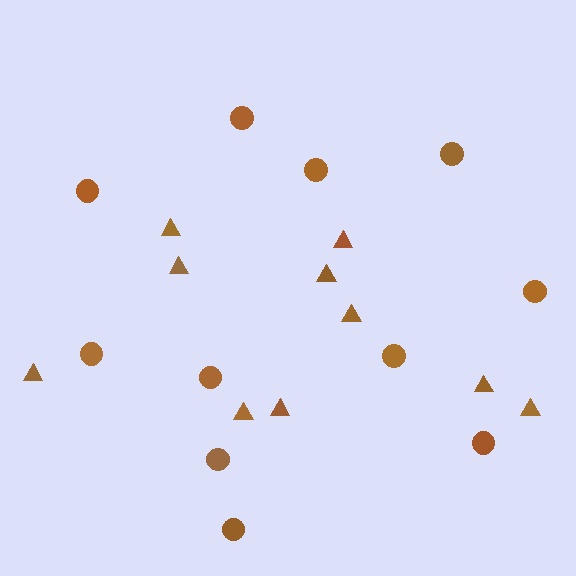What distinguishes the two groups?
There are 2 groups: one group of circles (11) and one group of triangles (10).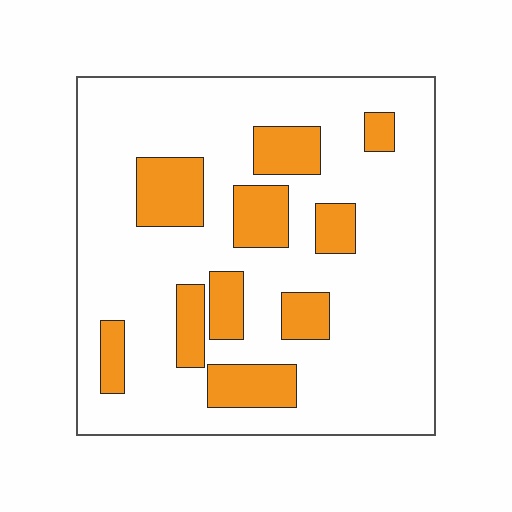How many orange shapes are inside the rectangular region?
10.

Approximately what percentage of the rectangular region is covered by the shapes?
Approximately 20%.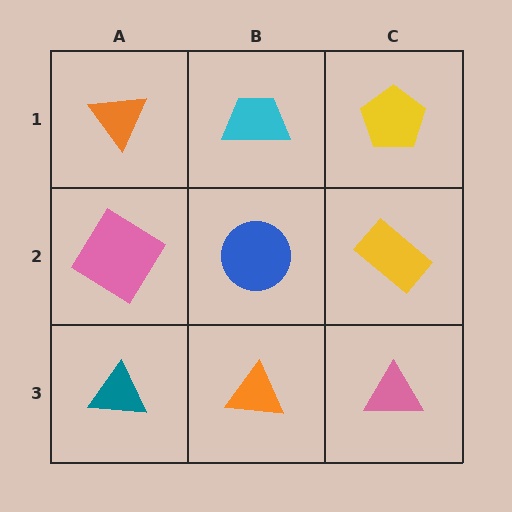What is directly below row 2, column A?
A teal triangle.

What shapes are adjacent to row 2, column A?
An orange triangle (row 1, column A), a teal triangle (row 3, column A), a blue circle (row 2, column B).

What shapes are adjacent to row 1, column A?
A pink diamond (row 2, column A), a cyan trapezoid (row 1, column B).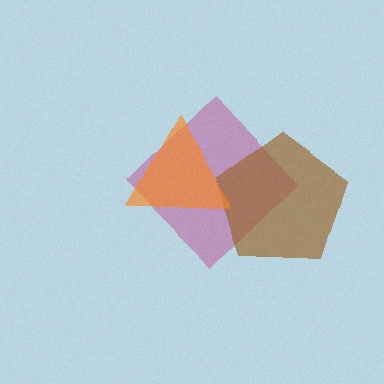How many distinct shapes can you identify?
There are 3 distinct shapes: a magenta diamond, a brown pentagon, an orange triangle.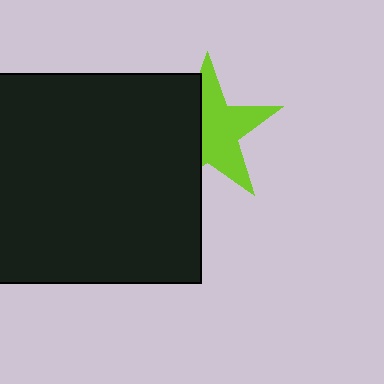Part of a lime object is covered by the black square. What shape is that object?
It is a star.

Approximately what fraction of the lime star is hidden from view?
Roughly 42% of the lime star is hidden behind the black square.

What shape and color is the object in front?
The object in front is a black square.